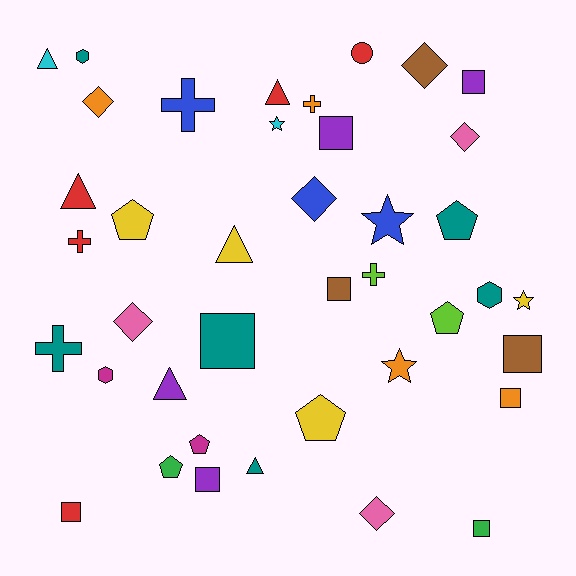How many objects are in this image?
There are 40 objects.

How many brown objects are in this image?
There are 3 brown objects.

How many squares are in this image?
There are 9 squares.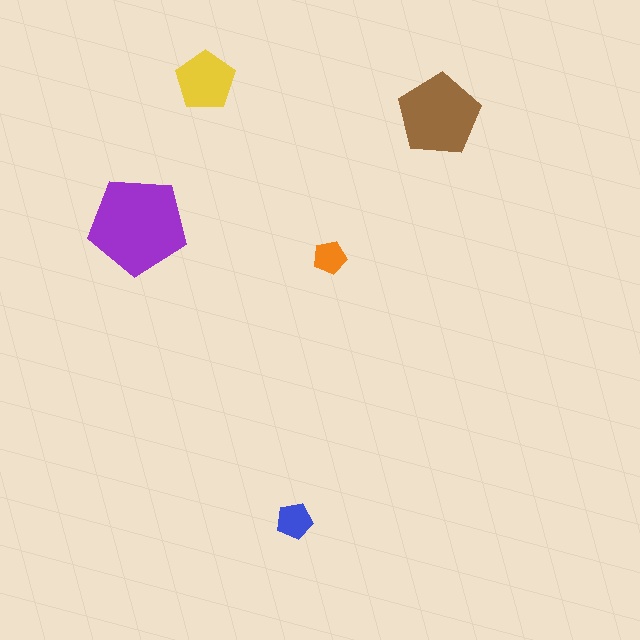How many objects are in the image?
There are 5 objects in the image.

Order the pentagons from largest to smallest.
the purple one, the brown one, the yellow one, the blue one, the orange one.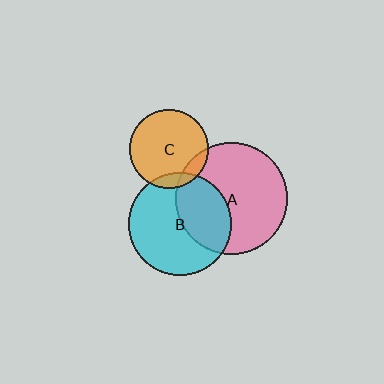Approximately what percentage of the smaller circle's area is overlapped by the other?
Approximately 10%.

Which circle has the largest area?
Circle A (pink).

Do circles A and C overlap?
Yes.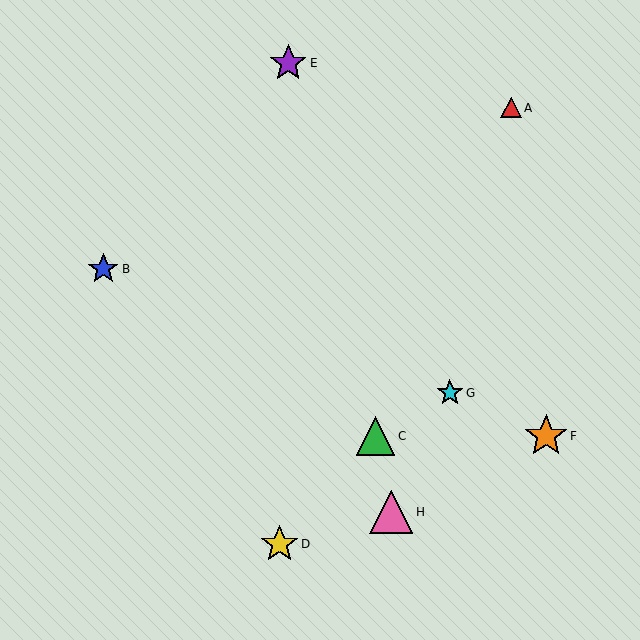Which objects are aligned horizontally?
Objects C, F are aligned horizontally.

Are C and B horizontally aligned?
No, C is at y≈436 and B is at y≈269.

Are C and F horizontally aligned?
Yes, both are at y≈436.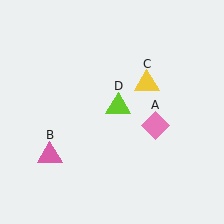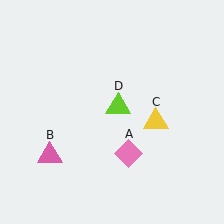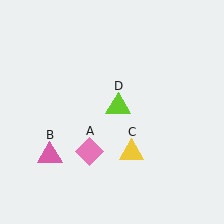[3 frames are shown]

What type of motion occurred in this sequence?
The pink diamond (object A), yellow triangle (object C) rotated clockwise around the center of the scene.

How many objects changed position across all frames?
2 objects changed position: pink diamond (object A), yellow triangle (object C).